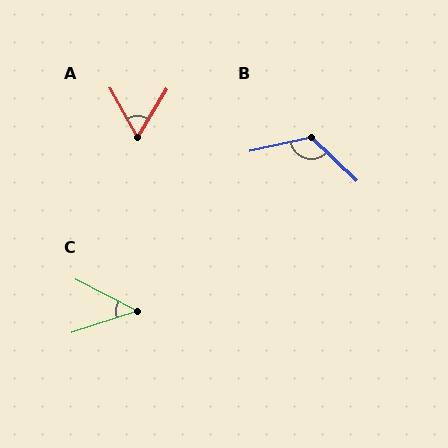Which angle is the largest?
B, at approximately 123 degrees.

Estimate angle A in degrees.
Approximately 60 degrees.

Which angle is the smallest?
C, at approximately 46 degrees.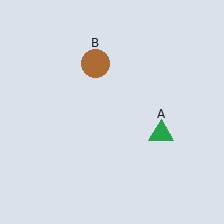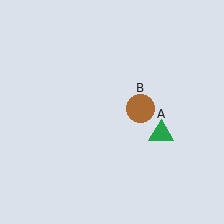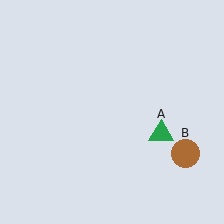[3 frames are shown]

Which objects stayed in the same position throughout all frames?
Green triangle (object A) remained stationary.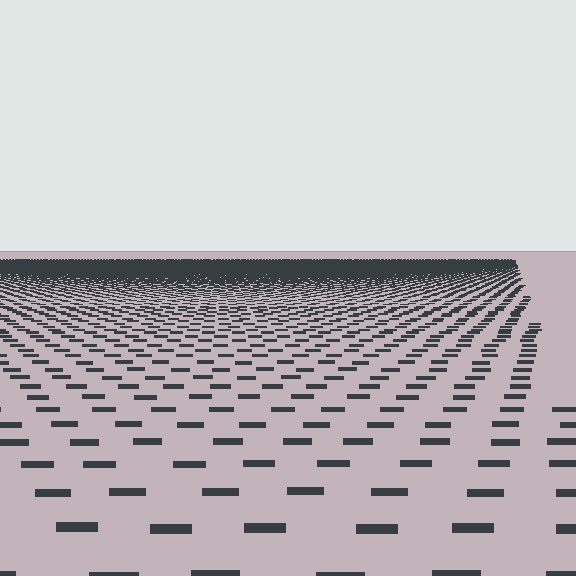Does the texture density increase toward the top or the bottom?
Density increases toward the top.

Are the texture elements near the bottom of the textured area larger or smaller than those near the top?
Larger. Near the bottom, elements are closer to the viewer and appear at a bigger on-screen size.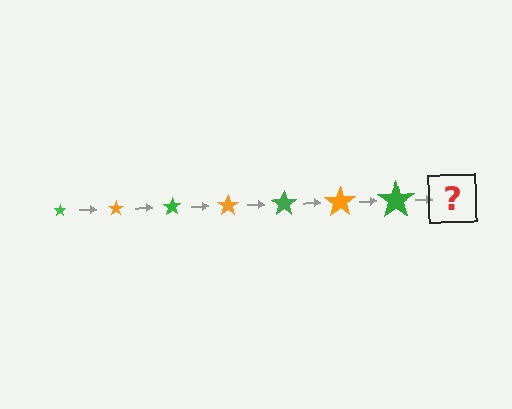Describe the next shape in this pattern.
It should be an orange star, larger than the previous one.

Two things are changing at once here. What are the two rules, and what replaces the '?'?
The two rules are that the star grows larger each step and the color cycles through green and orange. The '?' should be an orange star, larger than the previous one.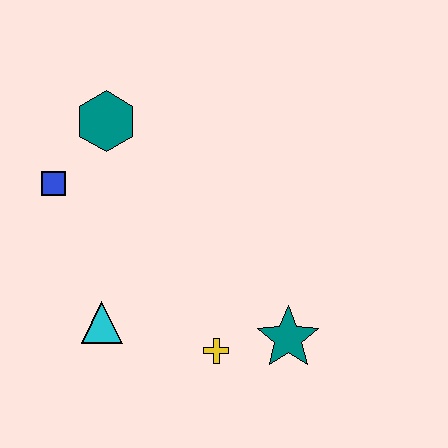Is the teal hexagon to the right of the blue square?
Yes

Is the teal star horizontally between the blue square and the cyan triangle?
No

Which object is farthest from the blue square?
The teal star is farthest from the blue square.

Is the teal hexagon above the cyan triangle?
Yes